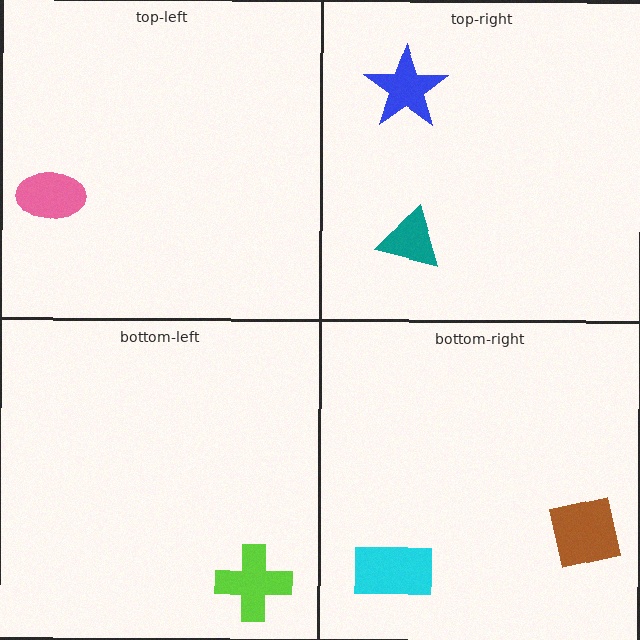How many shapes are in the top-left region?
1.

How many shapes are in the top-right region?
2.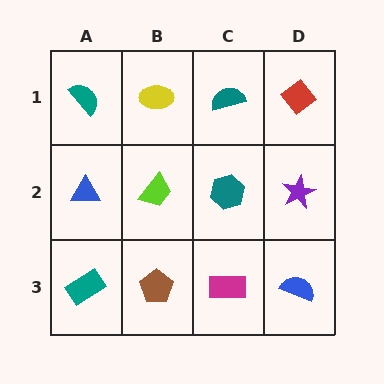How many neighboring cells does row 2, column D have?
3.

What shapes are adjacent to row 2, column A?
A teal semicircle (row 1, column A), a teal rectangle (row 3, column A), a lime trapezoid (row 2, column B).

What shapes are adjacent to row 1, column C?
A teal hexagon (row 2, column C), a yellow ellipse (row 1, column B), a red diamond (row 1, column D).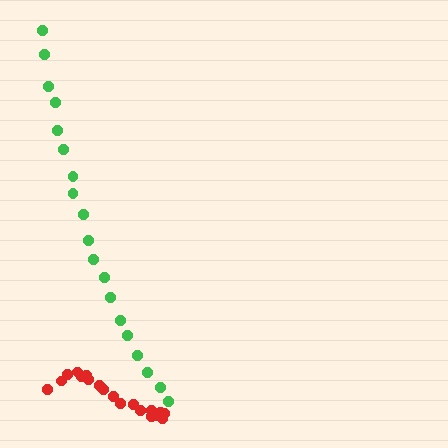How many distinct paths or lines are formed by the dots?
There are 2 distinct paths.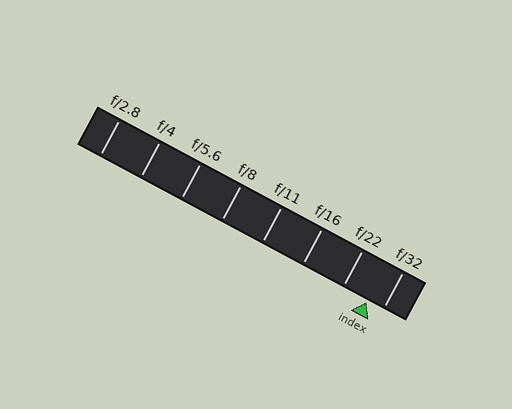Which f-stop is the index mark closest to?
The index mark is closest to f/32.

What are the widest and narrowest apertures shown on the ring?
The widest aperture shown is f/2.8 and the narrowest is f/32.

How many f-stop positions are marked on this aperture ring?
There are 8 f-stop positions marked.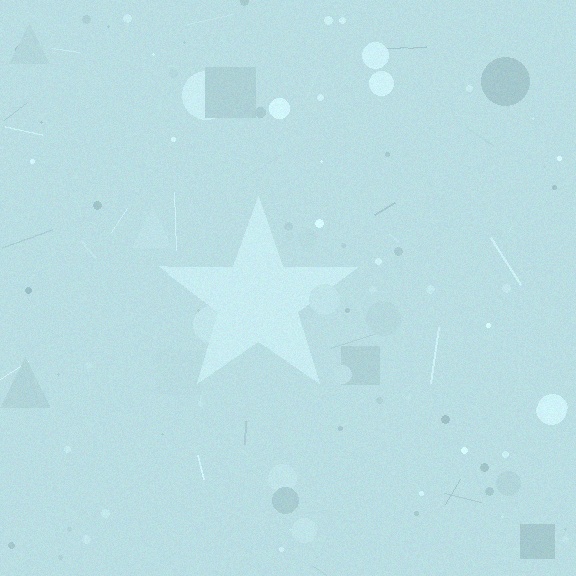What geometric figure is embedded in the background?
A star is embedded in the background.